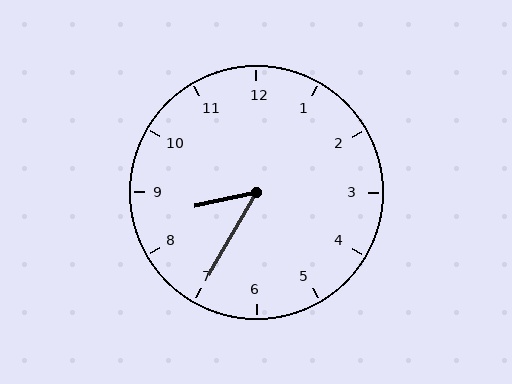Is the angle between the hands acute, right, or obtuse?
It is acute.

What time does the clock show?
8:35.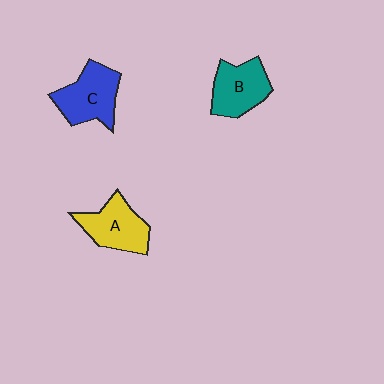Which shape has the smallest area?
Shape B (teal).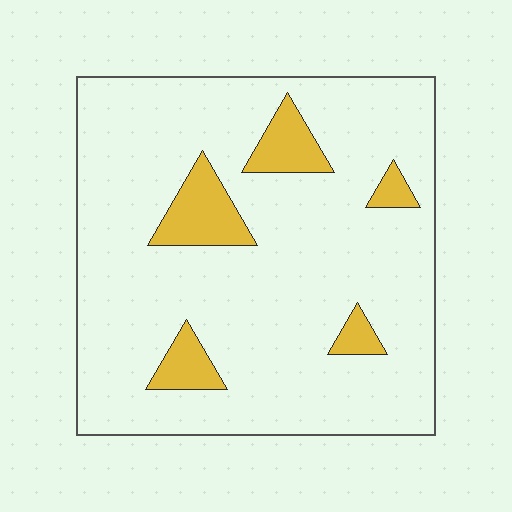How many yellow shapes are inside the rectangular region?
5.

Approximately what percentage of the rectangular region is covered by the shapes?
Approximately 10%.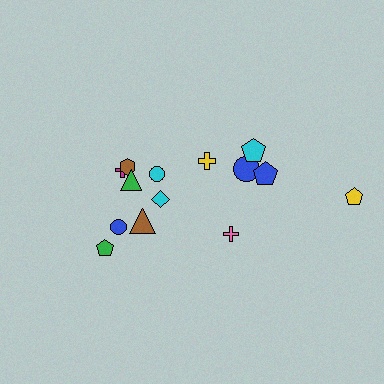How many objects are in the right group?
There are 6 objects.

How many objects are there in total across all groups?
There are 14 objects.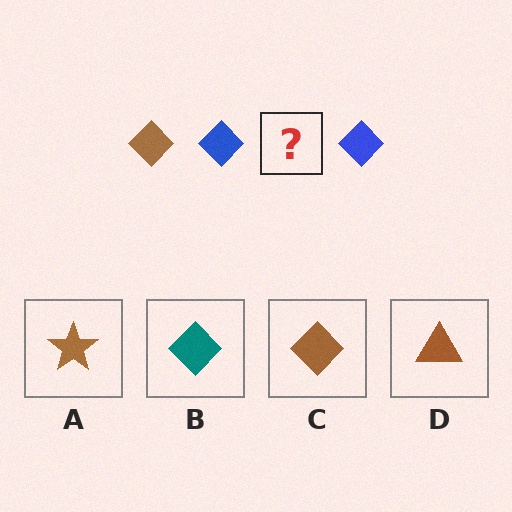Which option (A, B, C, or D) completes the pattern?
C.